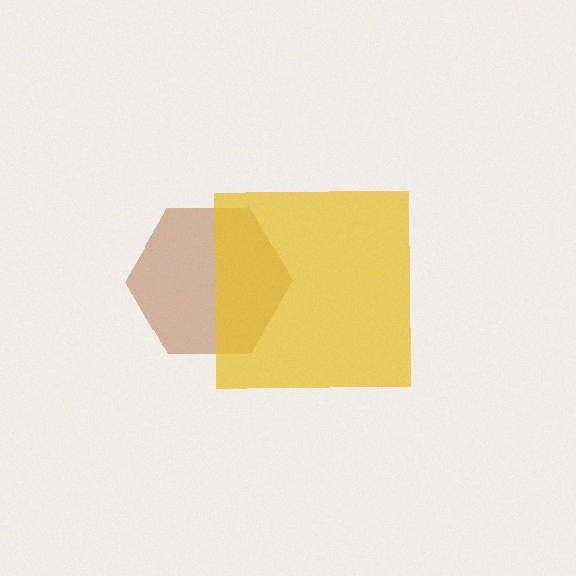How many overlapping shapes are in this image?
There are 2 overlapping shapes in the image.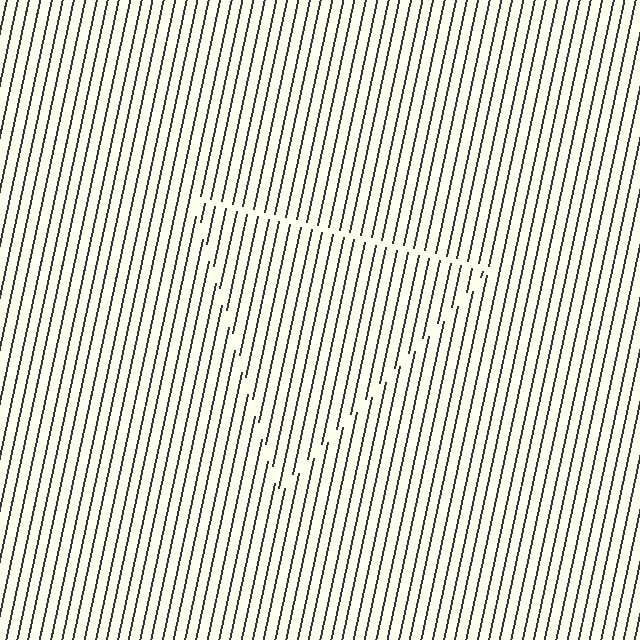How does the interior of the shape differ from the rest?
The interior of the shape contains the same grating, shifted by half a period — the contour is defined by the phase discontinuity where line-ends from the inner and outer gratings abut.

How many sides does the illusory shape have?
3 sides — the line-ends trace a triangle.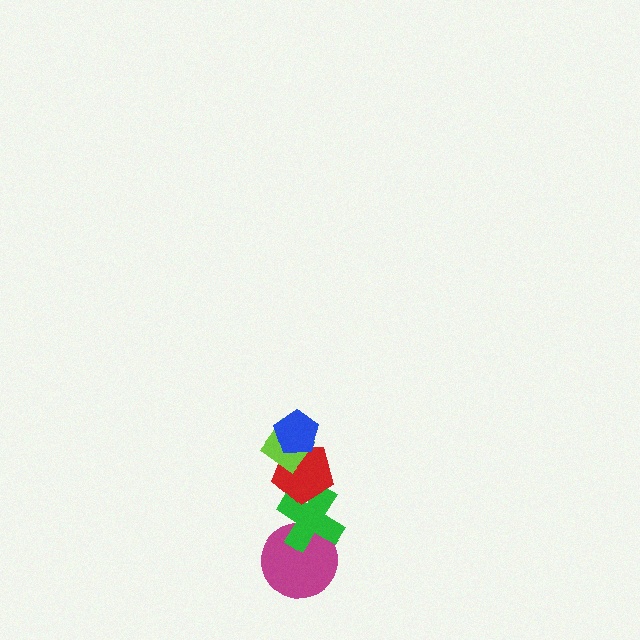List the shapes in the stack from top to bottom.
From top to bottom: the blue pentagon, the lime diamond, the red pentagon, the green cross, the magenta circle.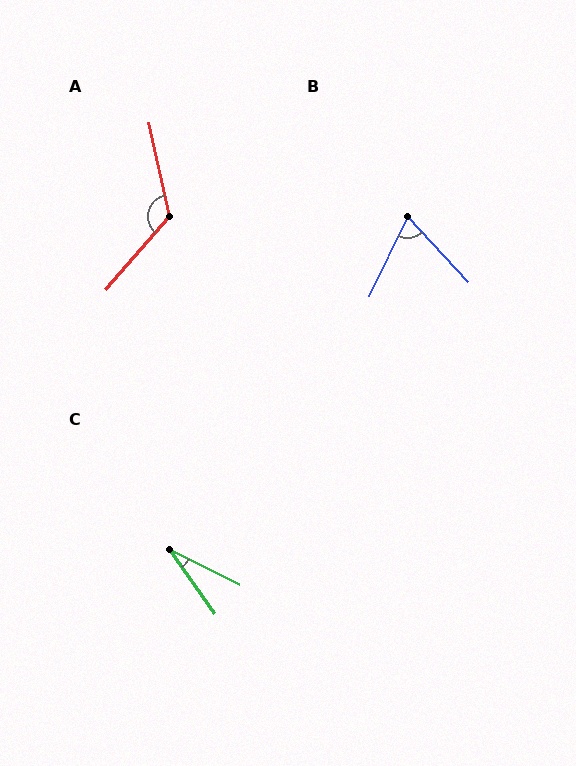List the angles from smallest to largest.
C (28°), B (68°), A (126°).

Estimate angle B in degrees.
Approximately 68 degrees.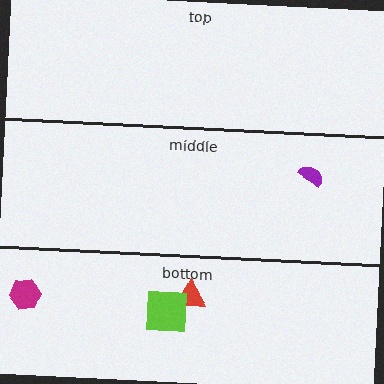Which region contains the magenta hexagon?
The bottom region.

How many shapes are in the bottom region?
3.